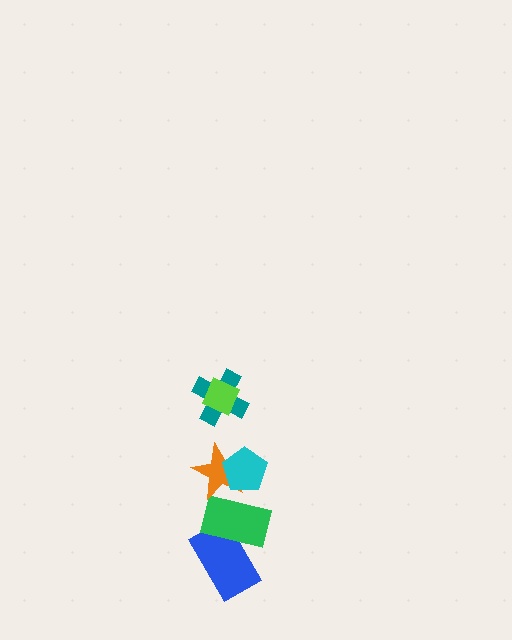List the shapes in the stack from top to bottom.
From top to bottom: the lime diamond, the teal cross, the cyan pentagon, the orange star, the green rectangle, the blue rectangle.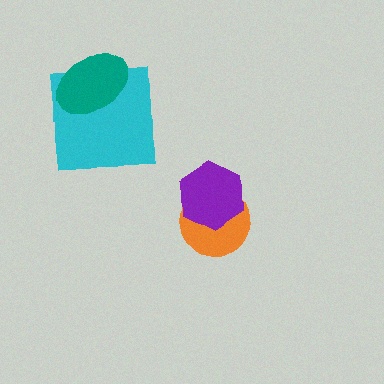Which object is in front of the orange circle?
The purple hexagon is in front of the orange circle.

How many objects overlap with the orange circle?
1 object overlaps with the orange circle.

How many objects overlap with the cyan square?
1 object overlaps with the cyan square.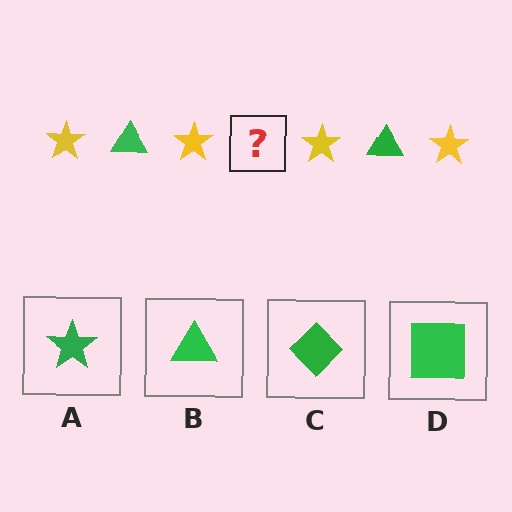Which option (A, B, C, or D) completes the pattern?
B.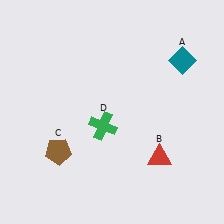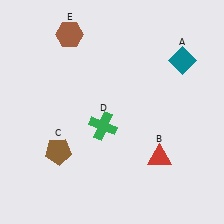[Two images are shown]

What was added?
A brown hexagon (E) was added in Image 2.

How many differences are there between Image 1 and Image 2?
There is 1 difference between the two images.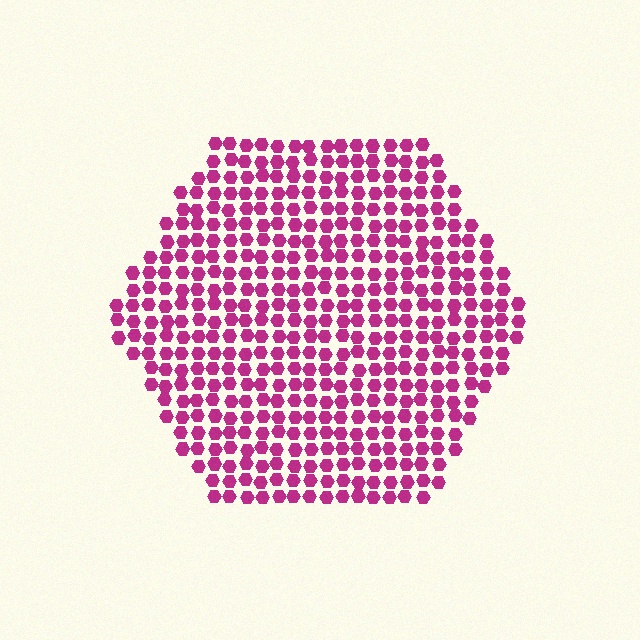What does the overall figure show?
The overall figure shows a hexagon.